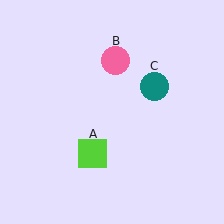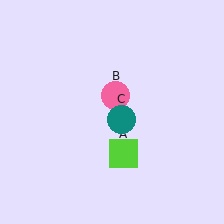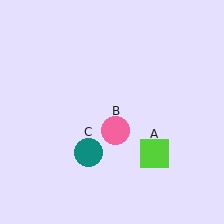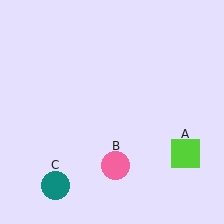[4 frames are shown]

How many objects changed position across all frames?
3 objects changed position: lime square (object A), pink circle (object B), teal circle (object C).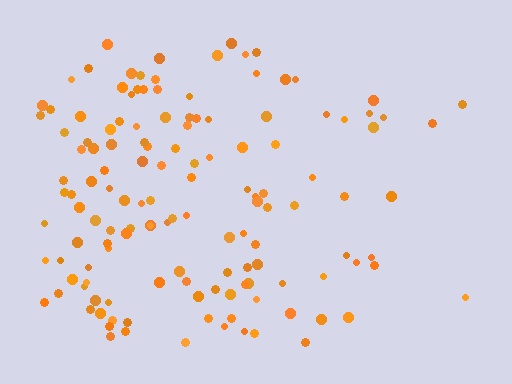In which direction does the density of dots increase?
From right to left, with the left side densest.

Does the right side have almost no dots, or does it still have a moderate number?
Still a moderate number, just noticeably fewer than the left.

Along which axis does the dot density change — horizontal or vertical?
Horizontal.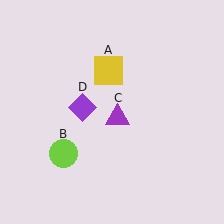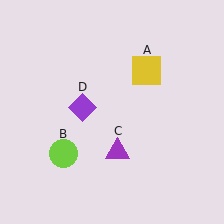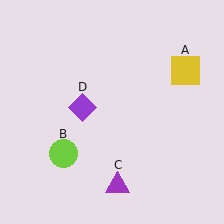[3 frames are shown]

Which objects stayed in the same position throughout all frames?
Lime circle (object B) and purple diamond (object D) remained stationary.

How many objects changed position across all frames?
2 objects changed position: yellow square (object A), purple triangle (object C).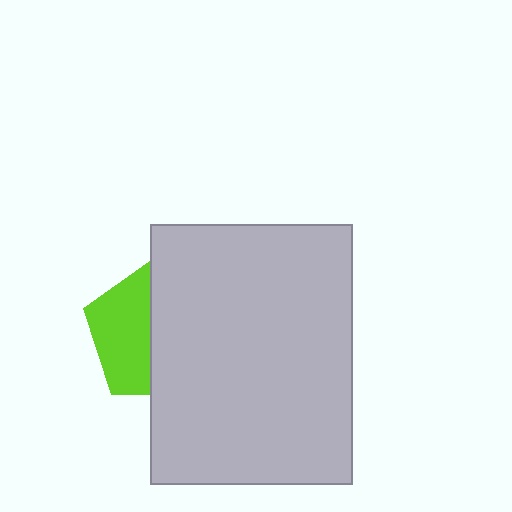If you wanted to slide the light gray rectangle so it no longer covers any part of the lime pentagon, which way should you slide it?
Slide it right — that is the most direct way to separate the two shapes.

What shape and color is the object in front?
The object in front is a light gray rectangle.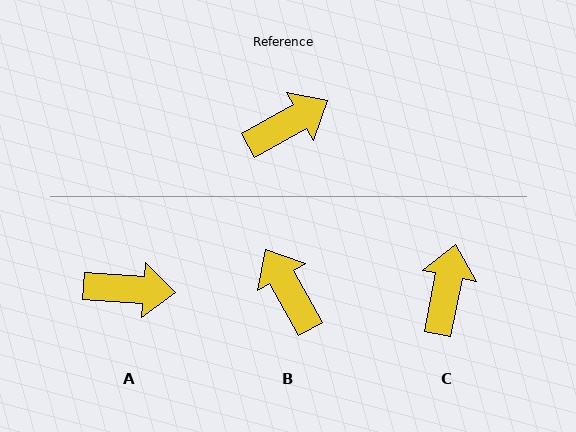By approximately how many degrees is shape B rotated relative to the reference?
Approximately 90 degrees counter-clockwise.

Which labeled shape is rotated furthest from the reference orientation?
B, about 90 degrees away.